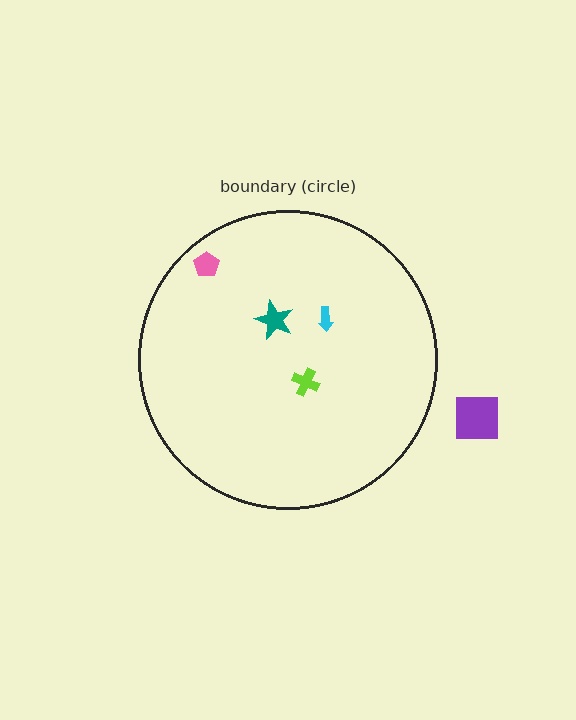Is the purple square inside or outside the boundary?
Outside.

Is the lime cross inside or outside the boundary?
Inside.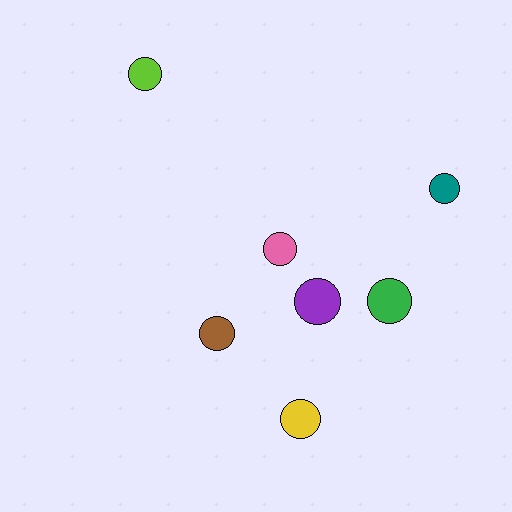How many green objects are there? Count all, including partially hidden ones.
There is 1 green object.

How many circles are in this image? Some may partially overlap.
There are 7 circles.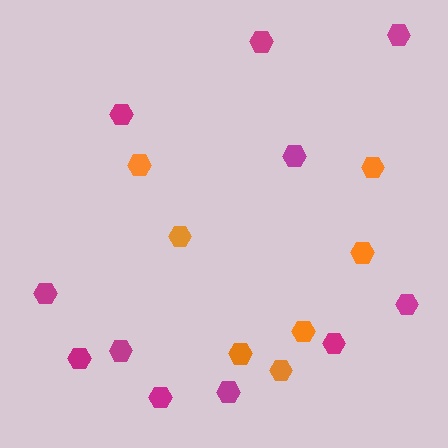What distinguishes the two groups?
There are 2 groups: one group of orange hexagons (7) and one group of magenta hexagons (11).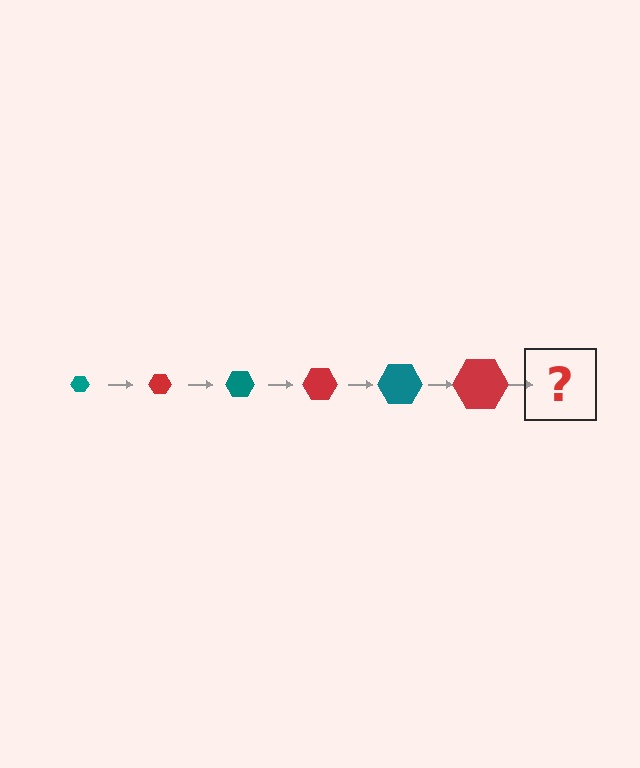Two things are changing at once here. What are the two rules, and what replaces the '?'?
The two rules are that the hexagon grows larger each step and the color cycles through teal and red. The '?' should be a teal hexagon, larger than the previous one.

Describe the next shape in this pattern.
It should be a teal hexagon, larger than the previous one.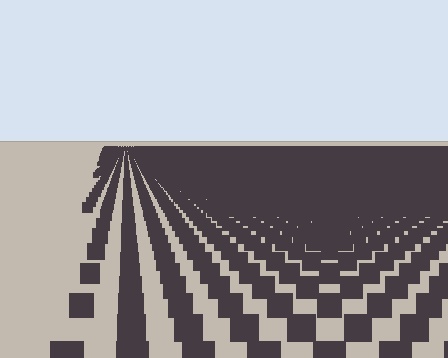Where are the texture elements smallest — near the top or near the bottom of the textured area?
Near the top.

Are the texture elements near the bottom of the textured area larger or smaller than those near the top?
Larger. Near the bottom, elements are closer to the viewer and appear at a bigger on-screen size.